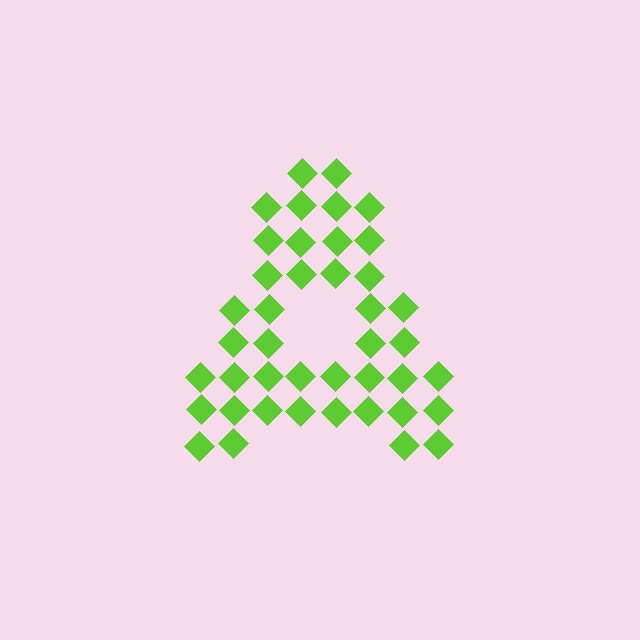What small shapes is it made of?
It is made of small diamonds.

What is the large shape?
The large shape is the letter A.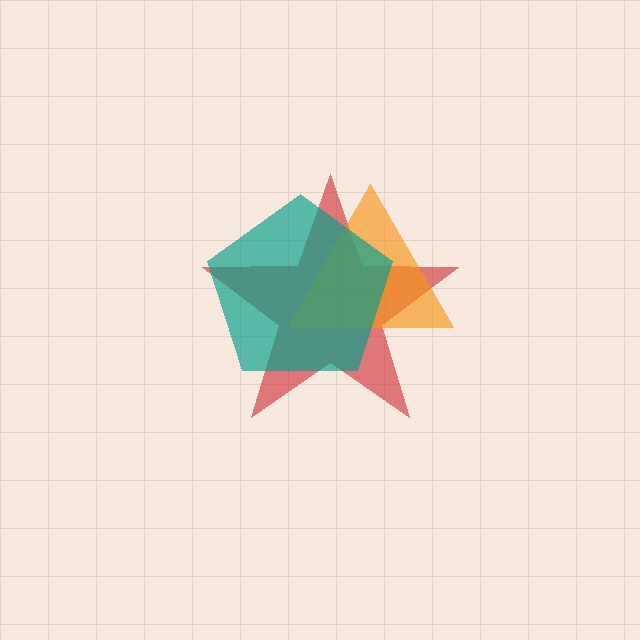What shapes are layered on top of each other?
The layered shapes are: a red star, an orange triangle, a teal pentagon.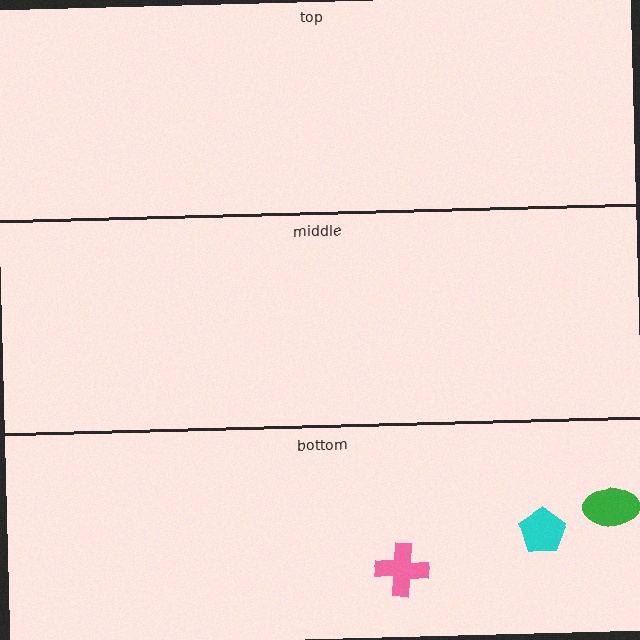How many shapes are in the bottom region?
3.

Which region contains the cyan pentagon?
The bottom region.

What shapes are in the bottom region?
The cyan pentagon, the green ellipse, the pink cross.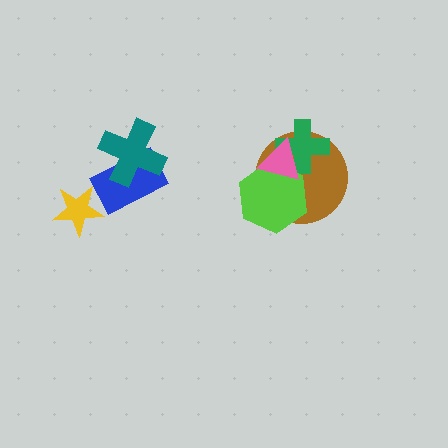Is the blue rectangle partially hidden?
Yes, it is partially covered by another shape.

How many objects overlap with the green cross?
2 objects overlap with the green cross.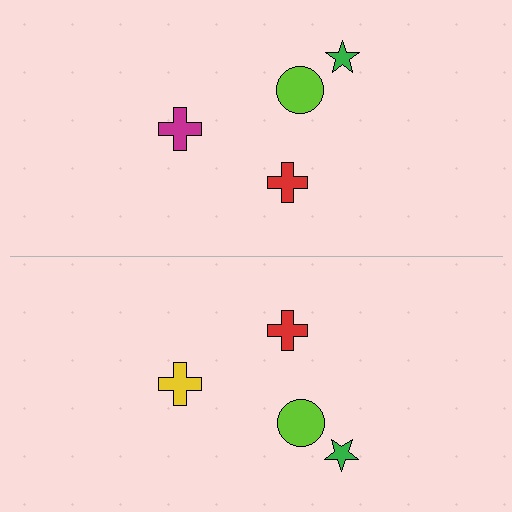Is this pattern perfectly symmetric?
No, the pattern is not perfectly symmetric. The yellow cross on the bottom side breaks the symmetry — its mirror counterpart is magenta.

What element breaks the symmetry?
The yellow cross on the bottom side breaks the symmetry — its mirror counterpart is magenta.